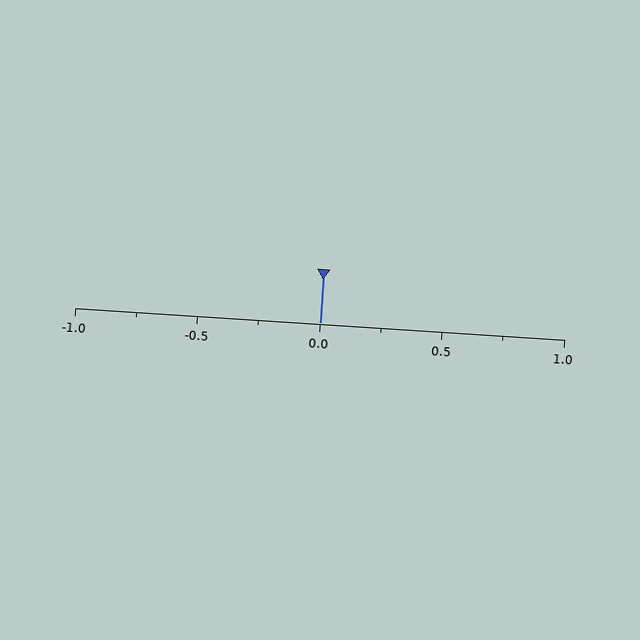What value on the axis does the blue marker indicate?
The marker indicates approximately 0.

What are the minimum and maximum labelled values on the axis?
The axis runs from -1.0 to 1.0.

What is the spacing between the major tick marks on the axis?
The major ticks are spaced 0.5 apart.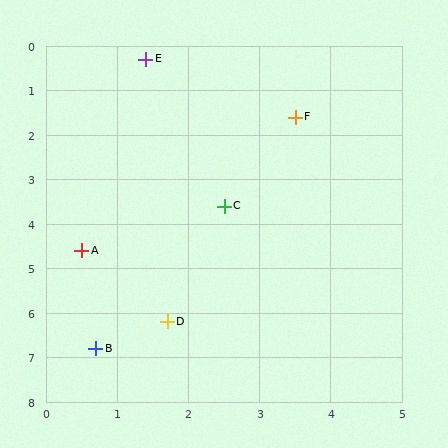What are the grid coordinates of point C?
Point C is at approximately (2.5, 3.6).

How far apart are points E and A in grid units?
Points E and A are about 4.4 grid units apart.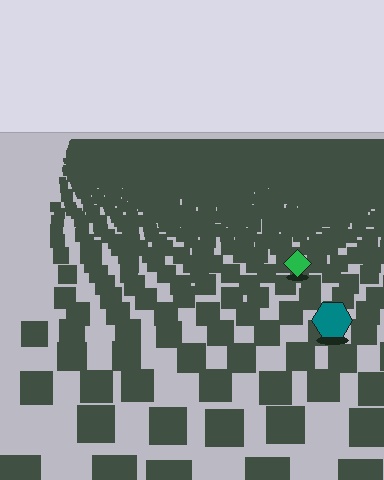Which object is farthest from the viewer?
The green diamond is farthest from the viewer. It appears smaller and the ground texture around it is denser.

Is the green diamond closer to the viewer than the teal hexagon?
No. The teal hexagon is closer — you can tell from the texture gradient: the ground texture is coarser near it.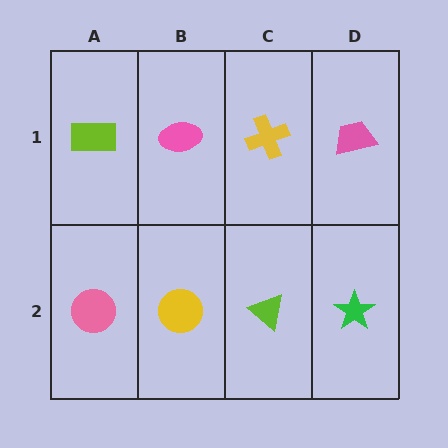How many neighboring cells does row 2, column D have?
2.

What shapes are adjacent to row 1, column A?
A pink circle (row 2, column A), a pink ellipse (row 1, column B).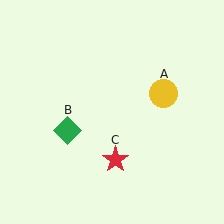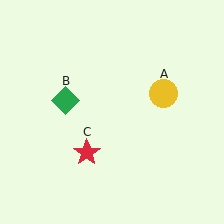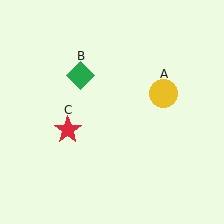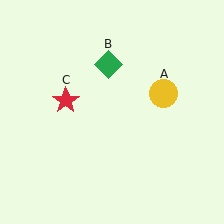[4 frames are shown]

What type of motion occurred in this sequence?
The green diamond (object B), red star (object C) rotated clockwise around the center of the scene.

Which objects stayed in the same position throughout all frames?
Yellow circle (object A) remained stationary.